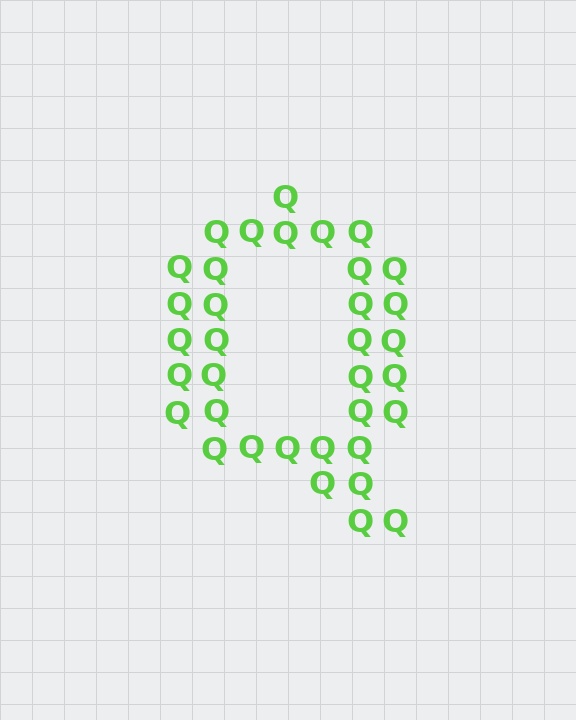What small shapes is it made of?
It is made of small letter Q's.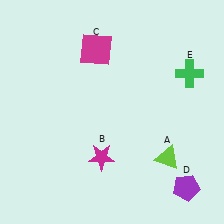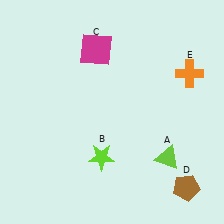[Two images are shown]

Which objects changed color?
B changed from magenta to lime. D changed from purple to brown. E changed from green to orange.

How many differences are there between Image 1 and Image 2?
There are 3 differences between the two images.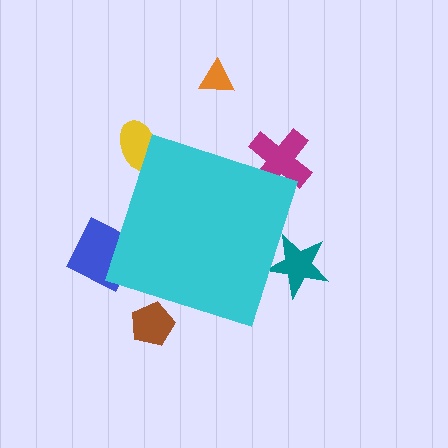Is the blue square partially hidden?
Yes, the blue square is partially hidden behind the cyan diamond.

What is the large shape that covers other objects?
A cyan diamond.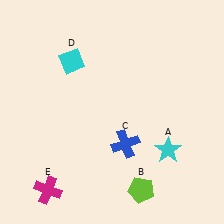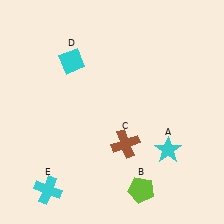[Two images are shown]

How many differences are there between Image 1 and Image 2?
There are 2 differences between the two images.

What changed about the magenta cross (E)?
In Image 1, E is magenta. In Image 2, it changed to cyan.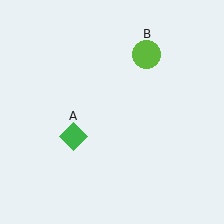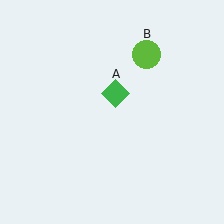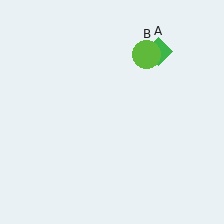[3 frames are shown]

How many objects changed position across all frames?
1 object changed position: green diamond (object A).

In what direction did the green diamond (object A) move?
The green diamond (object A) moved up and to the right.